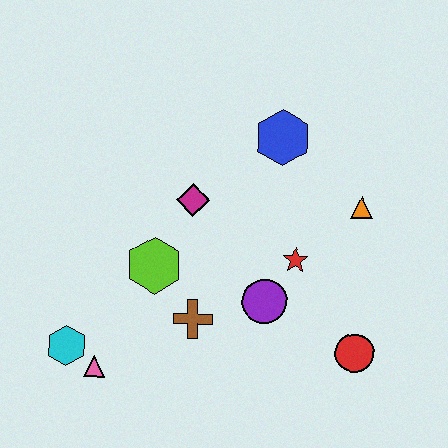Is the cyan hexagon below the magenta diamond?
Yes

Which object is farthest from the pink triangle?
The orange triangle is farthest from the pink triangle.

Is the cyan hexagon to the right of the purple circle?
No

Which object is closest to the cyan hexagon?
The pink triangle is closest to the cyan hexagon.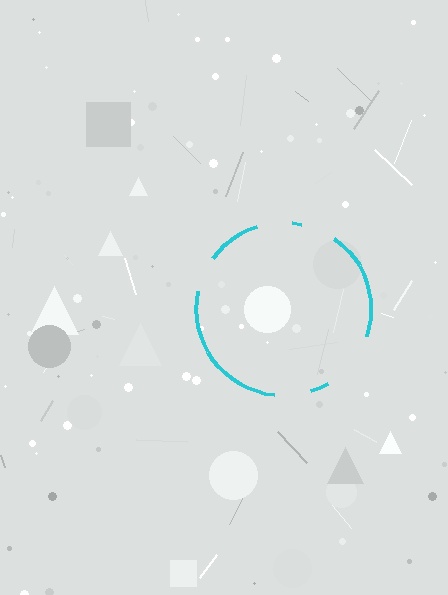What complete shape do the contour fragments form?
The contour fragments form a circle.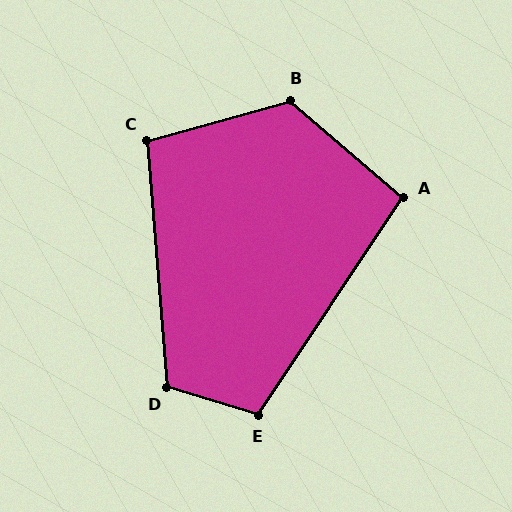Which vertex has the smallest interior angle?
A, at approximately 97 degrees.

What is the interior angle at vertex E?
Approximately 107 degrees (obtuse).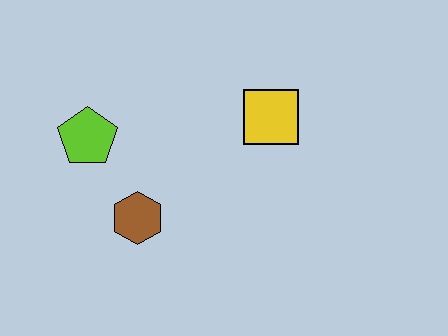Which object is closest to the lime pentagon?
The brown hexagon is closest to the lime pentagon.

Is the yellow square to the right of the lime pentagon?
Yes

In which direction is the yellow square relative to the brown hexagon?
The yellow square is to the right of the brown hexagon.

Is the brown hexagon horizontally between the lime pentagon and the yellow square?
Yes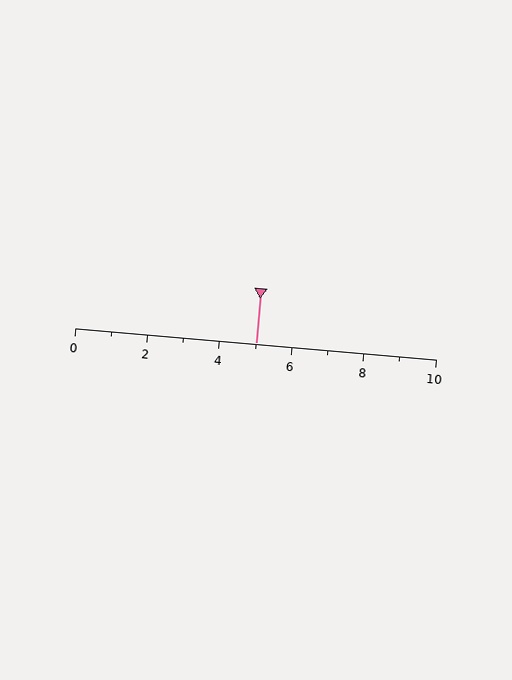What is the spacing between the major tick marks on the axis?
The major ticks are spaced 2 apart.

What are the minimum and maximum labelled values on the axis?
The axis runs from 0 to 10.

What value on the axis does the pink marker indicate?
The marker indicates approximately 5.